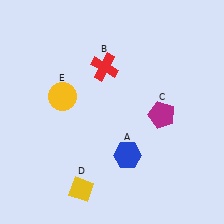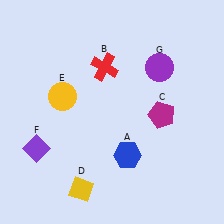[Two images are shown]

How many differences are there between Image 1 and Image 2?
There are 2 differences between the two images.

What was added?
A purple diamond (F), a purple circle (G) were added in Image 2.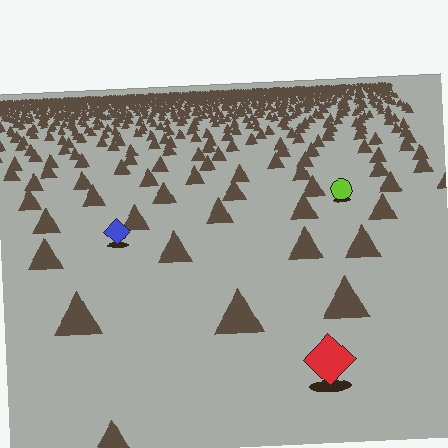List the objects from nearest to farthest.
From nearest to farthest: the red diamond, the blue diamond, the lime circle.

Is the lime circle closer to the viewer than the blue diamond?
No. The blue diamond is closer — you can tell from the texture gradient: the ground texture is coarser near it.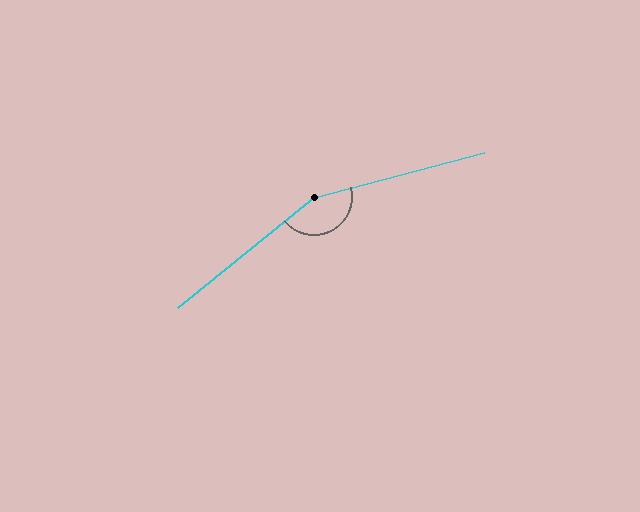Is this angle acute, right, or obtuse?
It is obtuse.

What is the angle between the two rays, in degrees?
Approximately 155 degrees.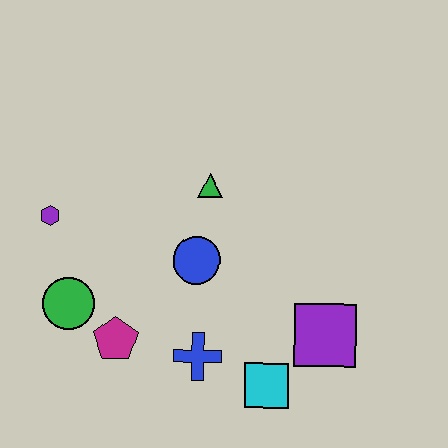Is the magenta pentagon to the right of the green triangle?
No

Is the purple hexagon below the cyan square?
No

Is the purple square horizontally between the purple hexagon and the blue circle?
No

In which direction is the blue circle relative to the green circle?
The blue circle is to the right of the green circle.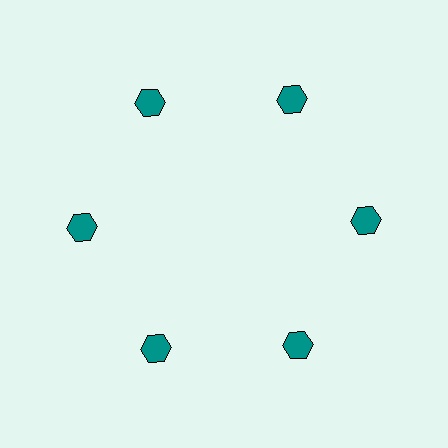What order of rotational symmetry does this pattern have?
This pattern has 6-fold rotational symmetry.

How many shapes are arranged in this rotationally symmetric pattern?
There are 6 shapes, arranged in 6 groups of 1.